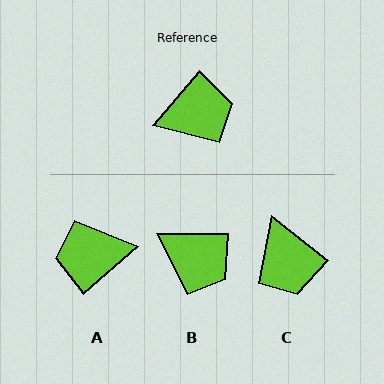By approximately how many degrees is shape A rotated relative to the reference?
Approximately 172 degrees counter-clockwise.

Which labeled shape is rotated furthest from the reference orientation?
A, about 172 degrees away.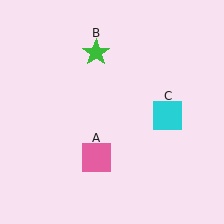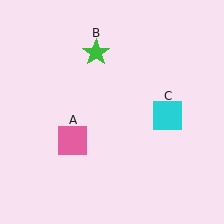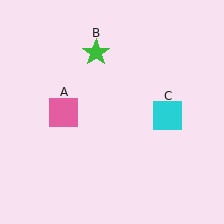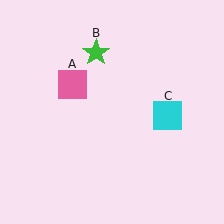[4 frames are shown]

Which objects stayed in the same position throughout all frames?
Green star (object B) and cyan square (object C) remained stationary.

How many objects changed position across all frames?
1 object changed position: pink square (object A).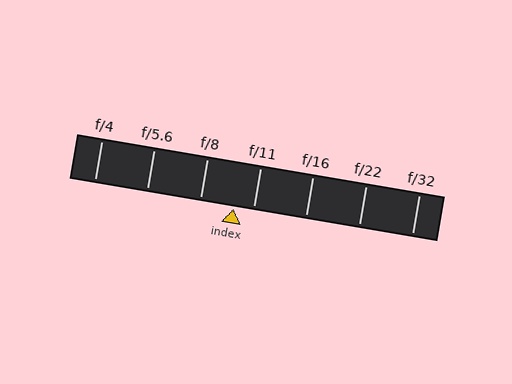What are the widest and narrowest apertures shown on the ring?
The widest aperture shown is f/4 and the narrowest is f/32.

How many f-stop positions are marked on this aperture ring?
There are 7 f-stop positions marked.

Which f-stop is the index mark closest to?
The index mark is closest to f/11.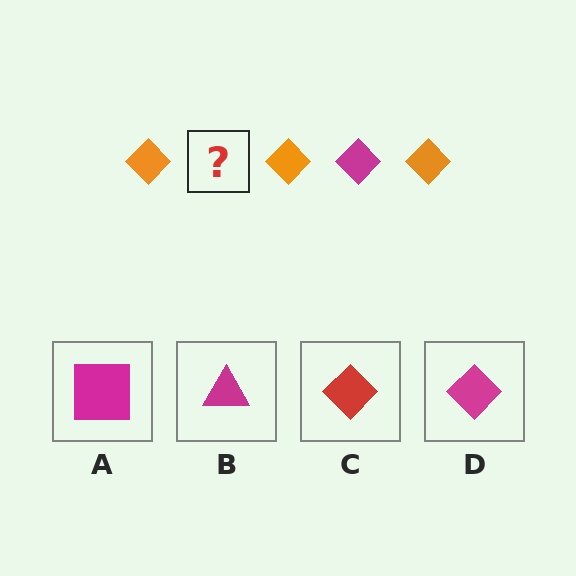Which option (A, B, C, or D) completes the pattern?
D.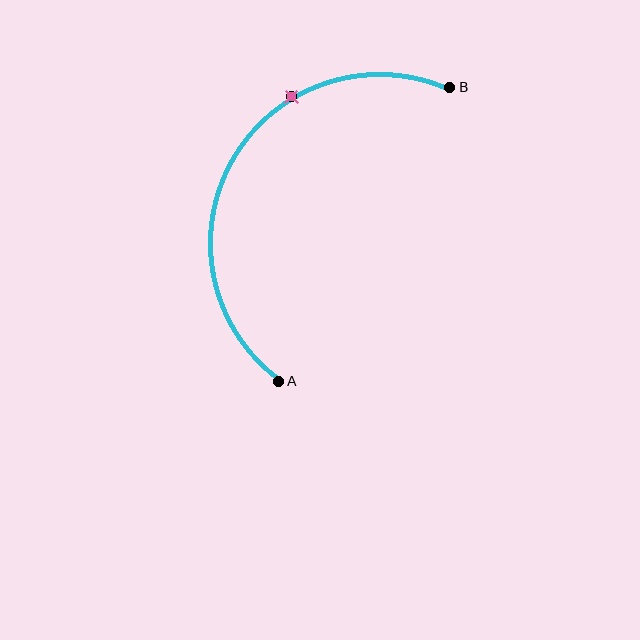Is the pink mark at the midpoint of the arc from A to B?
No. The pink mark lies on the arc but is closer to endpoint B. The arc midpoint would be at the point on the curve equidistant along the arc from both A and B.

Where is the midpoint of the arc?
The arc midpoint is the point on the curve farthest from the straight line joining A and B. It sits to the left of that line.